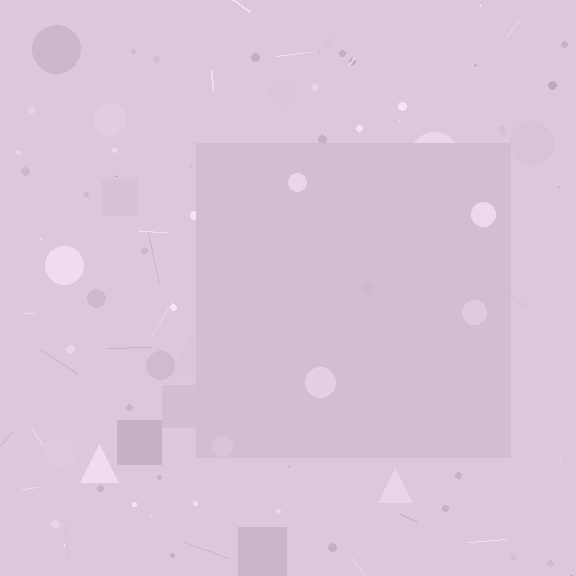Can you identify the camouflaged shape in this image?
The camouflaged shape is a square.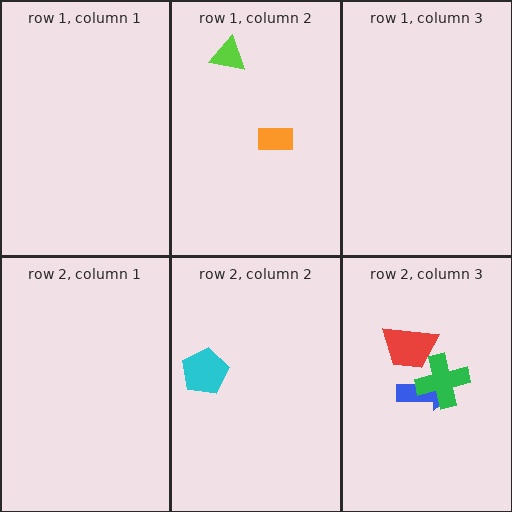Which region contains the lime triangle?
The row 1, column 2 region.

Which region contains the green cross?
The row 2, column 3 region.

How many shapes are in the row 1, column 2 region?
2.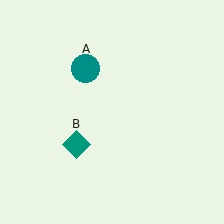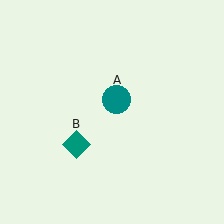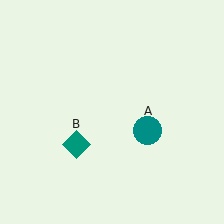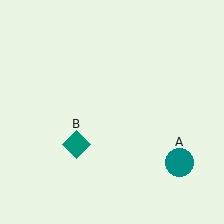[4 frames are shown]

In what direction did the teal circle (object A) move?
The teal circle (object A) moved down and to the right.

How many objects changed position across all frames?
1 object changed position: teal circle (object A).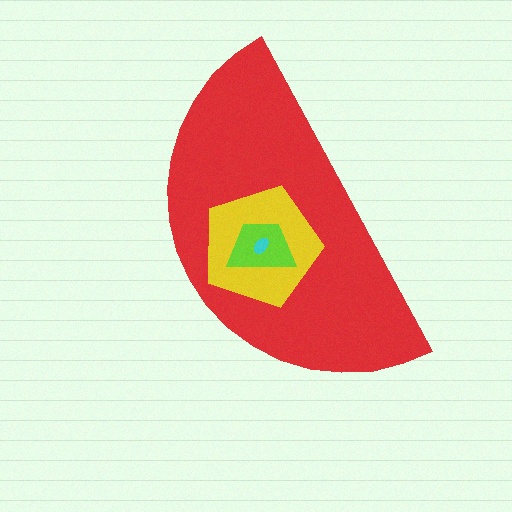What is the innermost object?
The cyan ellipse.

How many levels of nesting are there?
4.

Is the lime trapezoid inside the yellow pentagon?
Yes.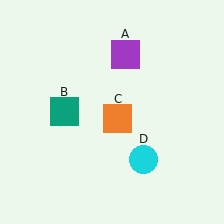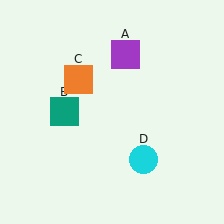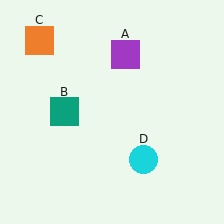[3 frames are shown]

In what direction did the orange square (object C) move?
The orange square (object C) moved up and to the left.